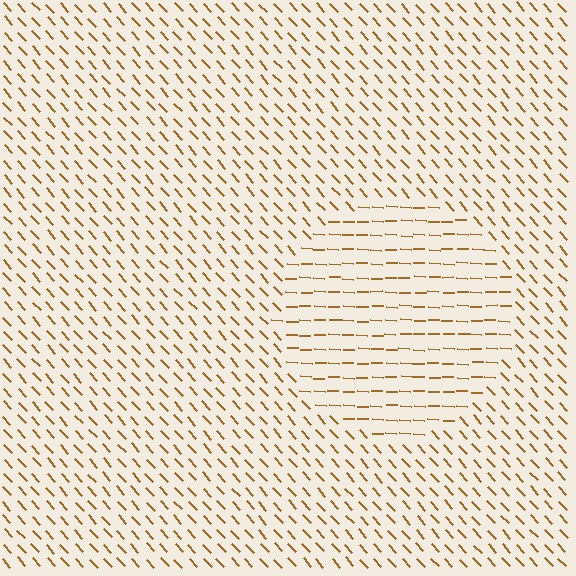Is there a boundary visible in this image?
Yes, there is a texture boundary formed by a change in line orientation.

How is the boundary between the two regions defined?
The boundary is defined purely by a change in line orientation (approximately 45 degrees difference). All lines are the same color and thickness.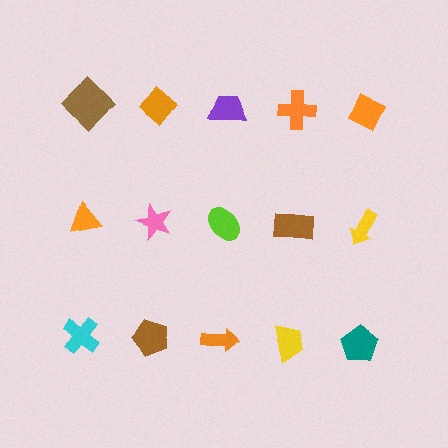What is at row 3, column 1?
A cyan cross.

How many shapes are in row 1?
5 shapes.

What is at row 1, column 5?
An orange diamond.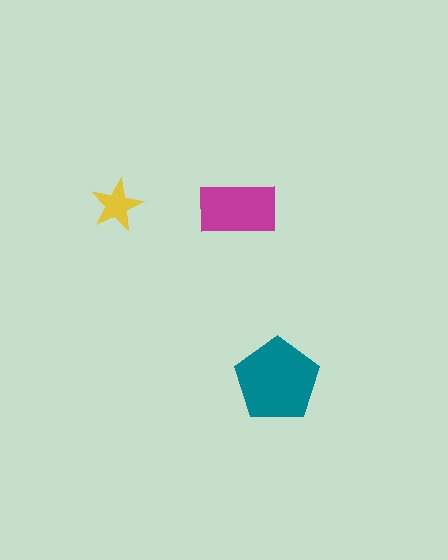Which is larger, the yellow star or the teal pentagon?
The teal pentagon.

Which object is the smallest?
The yellow star.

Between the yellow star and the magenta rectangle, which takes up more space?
The magenta rectangle.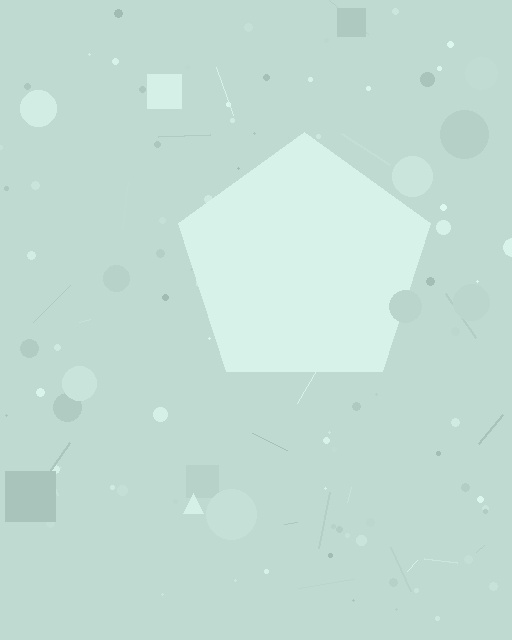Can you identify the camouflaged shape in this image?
The camouflaged shape is a pentagon.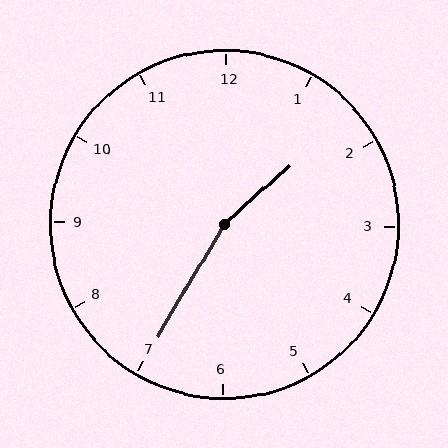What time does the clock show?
1:35.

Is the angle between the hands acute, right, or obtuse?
It is obtuse.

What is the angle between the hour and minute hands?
Approximately 162 degrees.